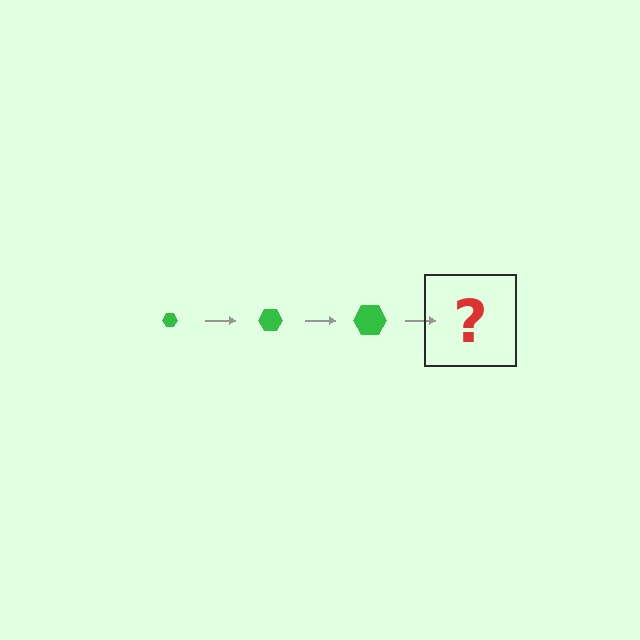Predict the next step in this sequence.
The next step is a green hexagon, larger than the previous one.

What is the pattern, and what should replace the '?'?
The pattern is that the hexagon gets progressively larger each step. The '?' should be a green hexagon, larger than the previous one.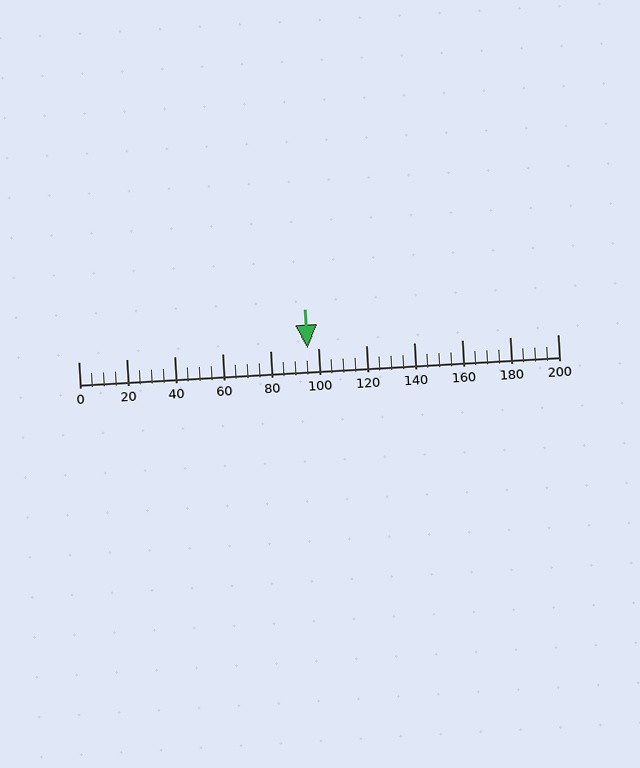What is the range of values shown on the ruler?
The ruler shows values from 0 to 200.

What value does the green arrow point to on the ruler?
The green arrow points to approximately 96.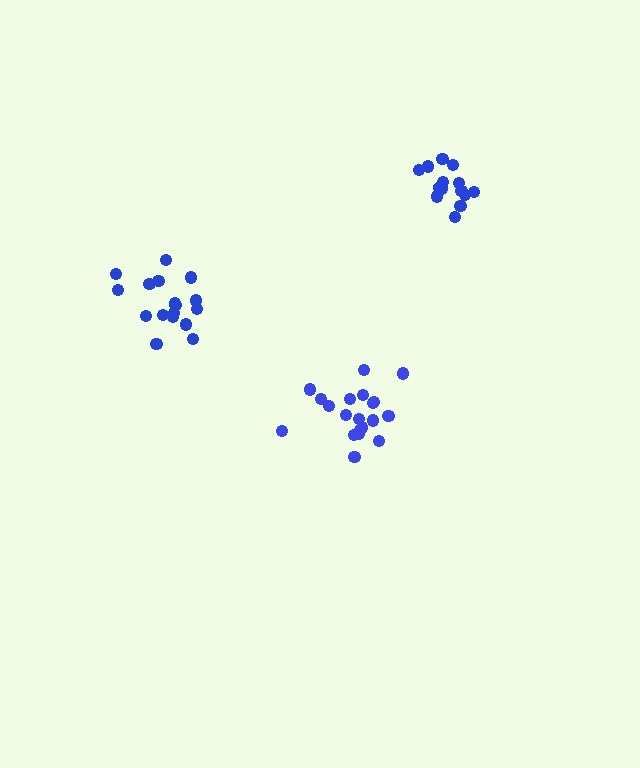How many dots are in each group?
Group 1: 20 dots, Group 2: 14 dots, Group 3: 17 dots (51 total).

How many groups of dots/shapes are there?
There are 3 groups.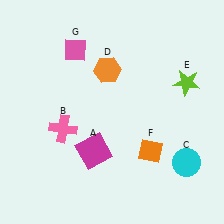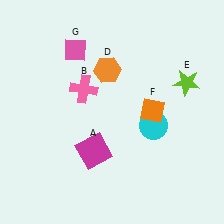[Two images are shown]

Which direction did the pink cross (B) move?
The pink cross (B) moved up.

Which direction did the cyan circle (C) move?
The cyan circle (C) moved up.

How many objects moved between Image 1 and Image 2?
3 objects moved between the two images.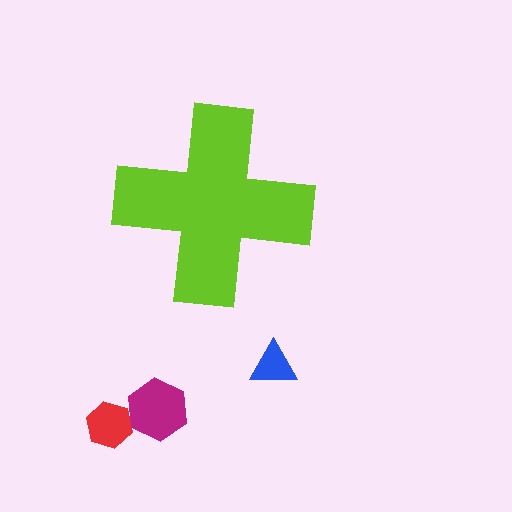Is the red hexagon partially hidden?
No, the red hexagon is fully visible.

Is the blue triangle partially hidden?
No, the blue triangle is fully visible.